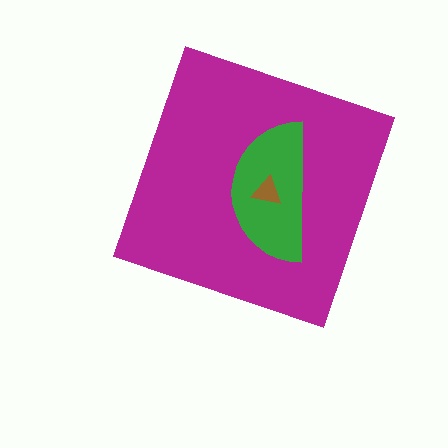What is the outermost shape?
The magenta diamond.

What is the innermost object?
The brown triangle.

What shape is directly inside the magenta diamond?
The green semicircle.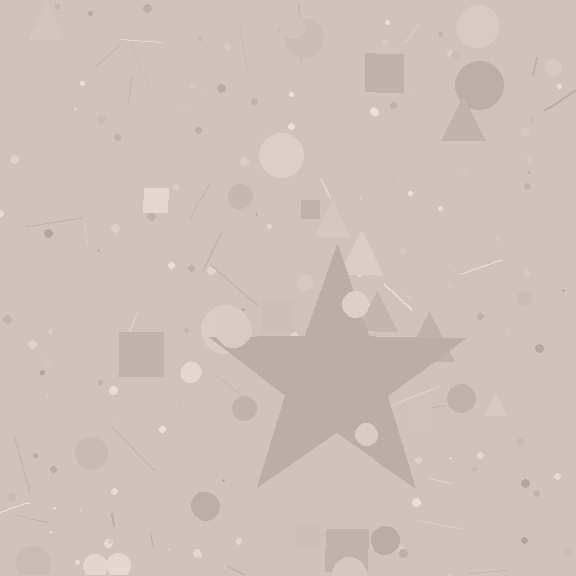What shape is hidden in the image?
A star is hidden in the image.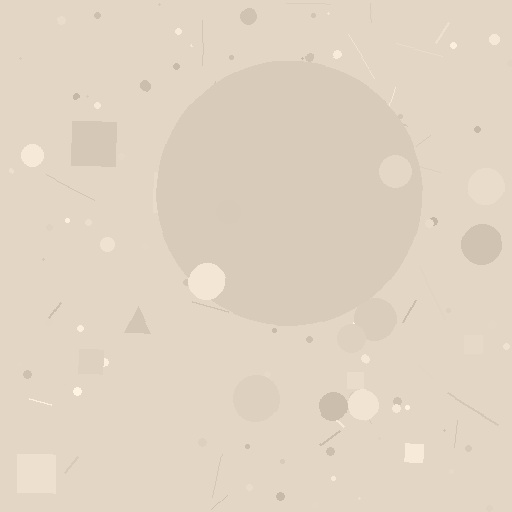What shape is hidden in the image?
A circle is hidden in the image.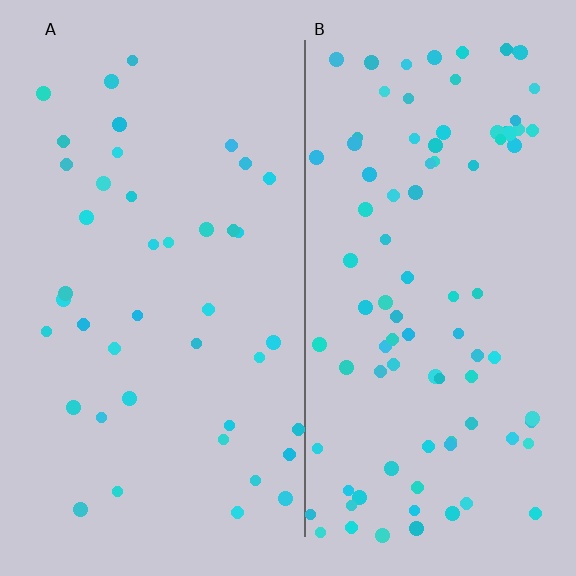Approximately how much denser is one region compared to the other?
Approximately 2.2× — region B over region A.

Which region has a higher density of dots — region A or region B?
B (the right).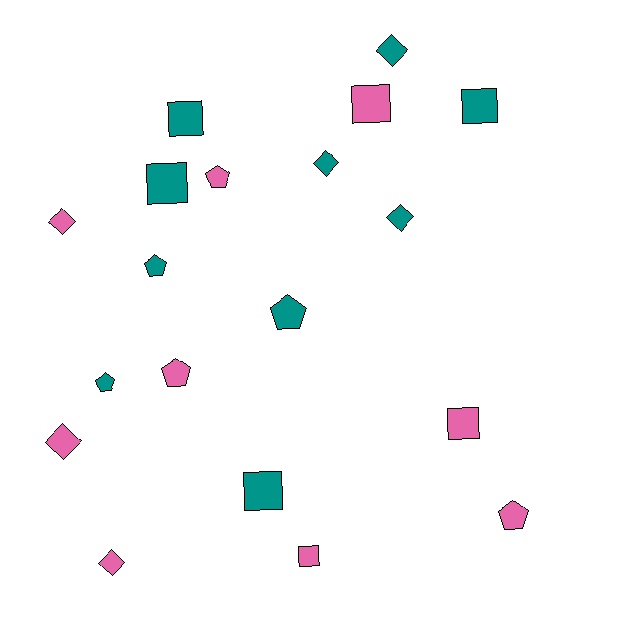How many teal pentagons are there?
There are 3 teal pentagons.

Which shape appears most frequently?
Square, with 7 objects.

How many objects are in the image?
There are 19 objects.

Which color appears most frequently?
Teal, with 10 objects.